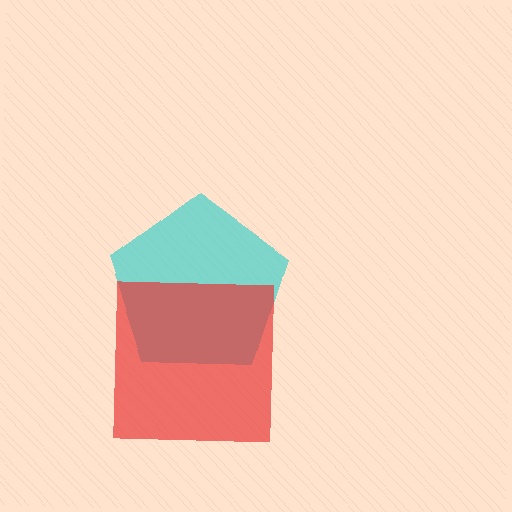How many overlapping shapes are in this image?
There are 2 overlapping shapes in the image.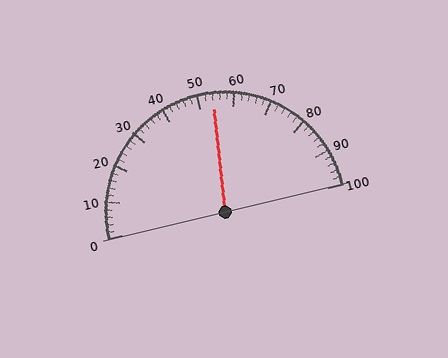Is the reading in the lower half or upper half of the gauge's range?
The reading is in the upper half of the range (0 to 100).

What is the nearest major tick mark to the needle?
The nearest major tick mark is 50.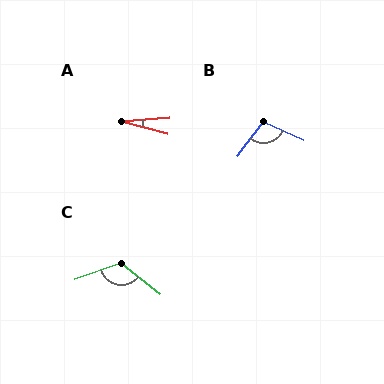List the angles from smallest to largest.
A (19°), B (102°), C (122°).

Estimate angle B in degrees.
Approximately 102 degrees.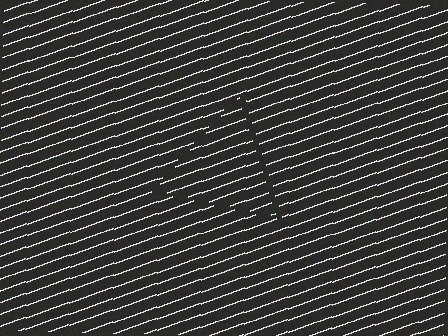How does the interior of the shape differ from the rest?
The interior of the shape contains the same grating, shifted by half a period — the contour is defined by the phase discontinuity where line-ends from the inner and outer gratings abut.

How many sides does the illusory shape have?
3 sides — the line-ends trace a triangle.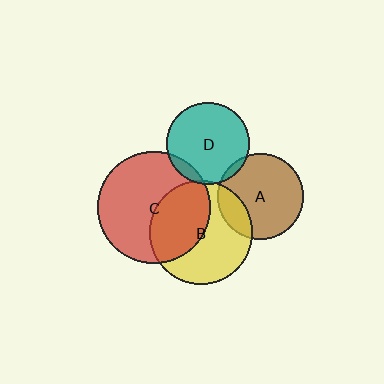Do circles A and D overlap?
Yes.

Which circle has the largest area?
Circle C (red).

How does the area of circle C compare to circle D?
Approximately 1.8 times.